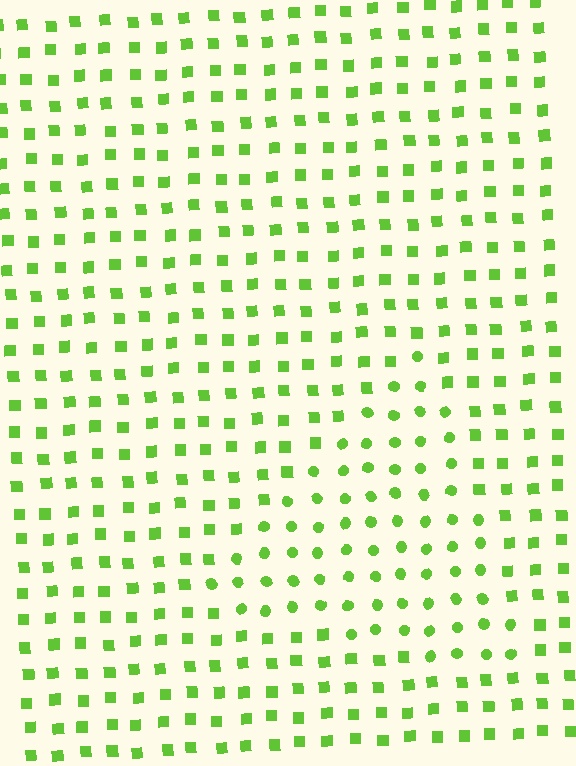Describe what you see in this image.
The image is filled with small lime elements arranged in a uniform grid. A triangle-shaped region contains circles, while the surrounding area contains squares. The boundary is defined purely by the change in element shape.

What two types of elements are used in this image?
The image uses circles inside the triangle region and squares outside it.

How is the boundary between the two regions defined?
The boundary is defined by a change in element shape: circles inside vs. squares outside. All elements share the same color and spacing.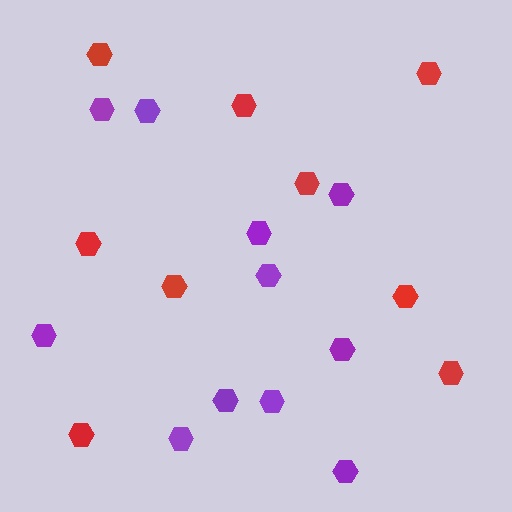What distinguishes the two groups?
There are 2 groups: one group of purple hexagons (11) and one group of red hexagons (9).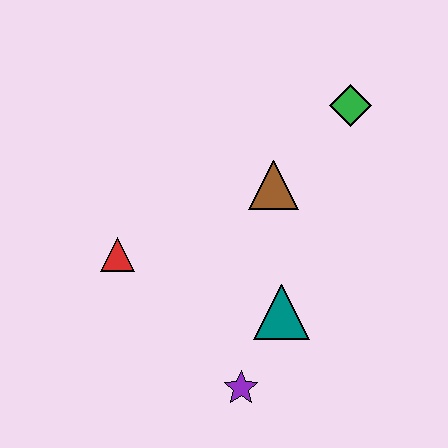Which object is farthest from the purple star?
The green diamond is farthest from the purple star.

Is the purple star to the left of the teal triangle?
Yes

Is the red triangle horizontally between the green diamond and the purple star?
No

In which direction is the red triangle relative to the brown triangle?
The red triangle is to the left of the brown triangle.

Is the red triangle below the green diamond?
Yes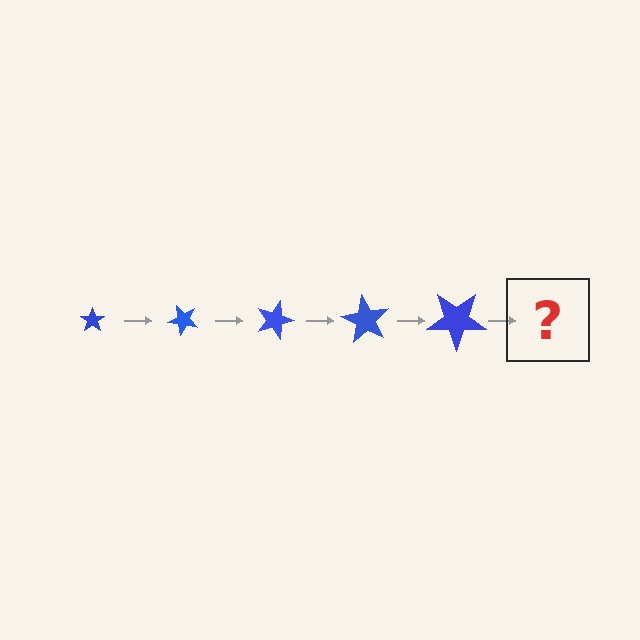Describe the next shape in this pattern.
It should be a star, larger than the previous one and rotated 225 degrees from the start.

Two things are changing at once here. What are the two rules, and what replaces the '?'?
The two rules are that the star grows larger each step and it rotates 45 degrees each step. The '?' should be a star, larger than the previous one and rotated 225 degrees from the start.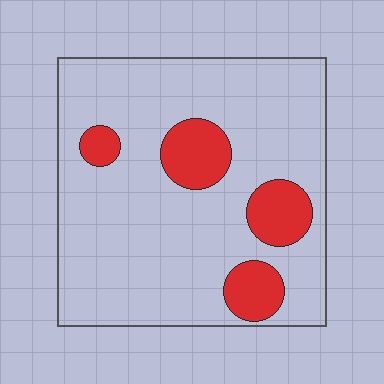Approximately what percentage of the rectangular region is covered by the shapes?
Approximately 15%.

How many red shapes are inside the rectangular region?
4.